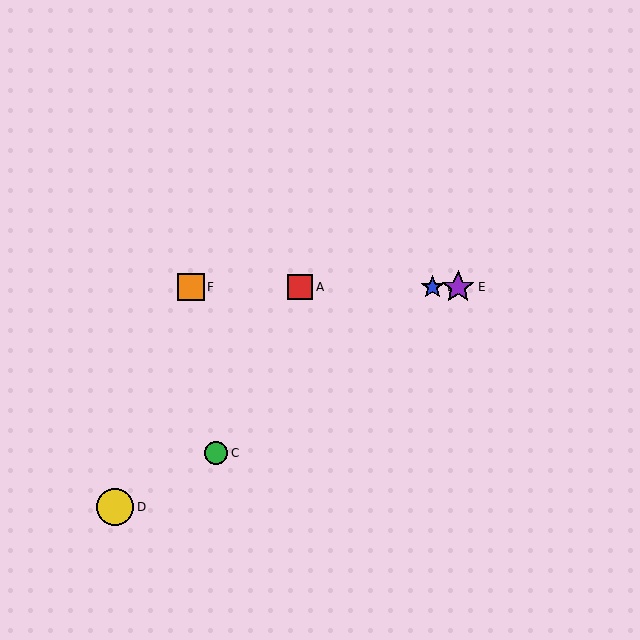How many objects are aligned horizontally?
4 objects (A, B, E, F) are aligned horizontally.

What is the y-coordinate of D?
Object D is at y≈507.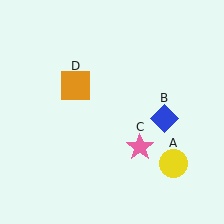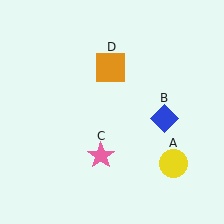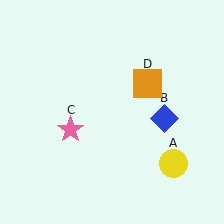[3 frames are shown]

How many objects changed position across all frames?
2 objects changed position: pink star (object C), orange square (object D).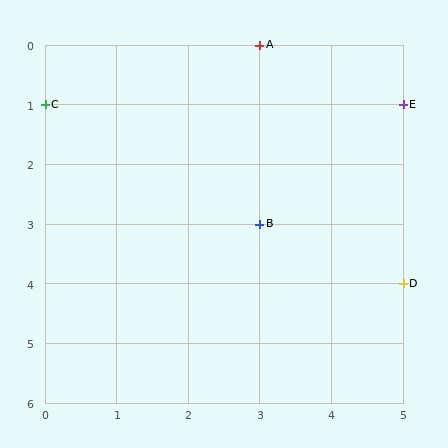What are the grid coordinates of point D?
Point D is at grid coordinates (5, 4).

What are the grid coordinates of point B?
Point B is at grid coordinates (3, 3).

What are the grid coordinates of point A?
Point A is at grid coordinates (3, 0).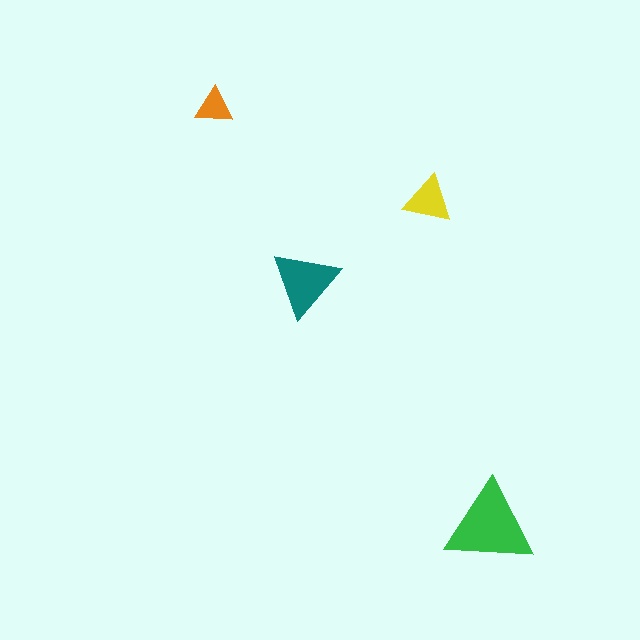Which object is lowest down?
The green triangle is bottommost.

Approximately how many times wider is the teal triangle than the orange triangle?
About 2 times wider.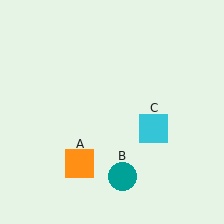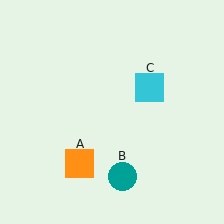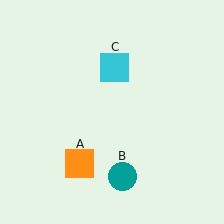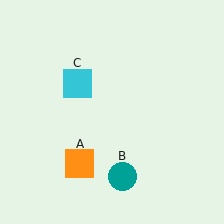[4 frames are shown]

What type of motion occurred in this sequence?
The cyan square (object C) rotated counterclockwise around the center of the scene.